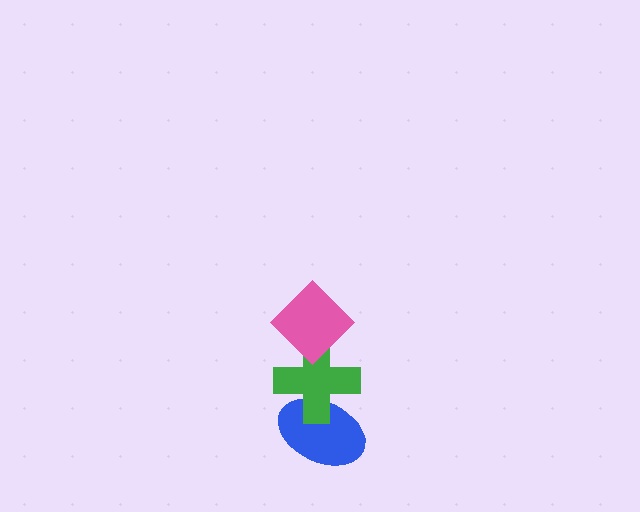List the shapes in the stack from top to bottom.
From top to bottom: the pink diamond, the green cross, the blue ellipse.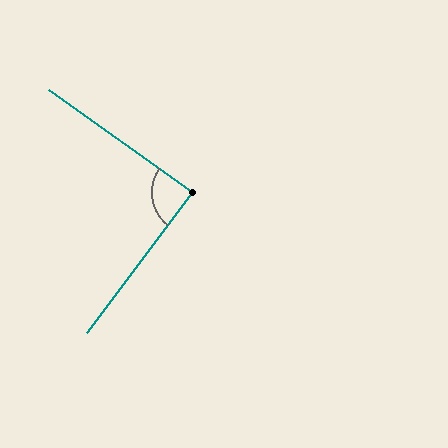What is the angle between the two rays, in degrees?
Approximately 89 degrees.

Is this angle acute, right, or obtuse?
It is approximately a right angle.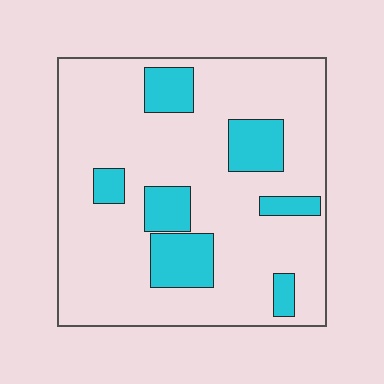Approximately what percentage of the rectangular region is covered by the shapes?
Approximately 20%.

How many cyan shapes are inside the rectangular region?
7.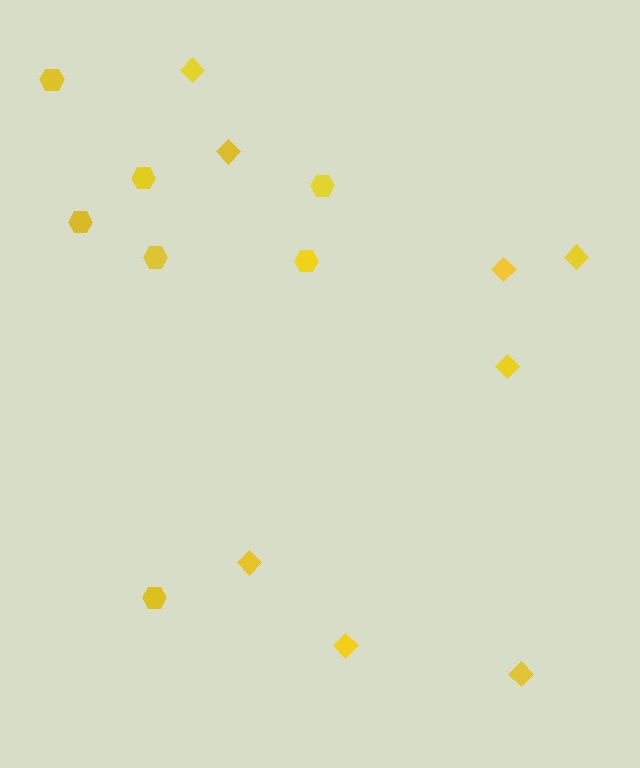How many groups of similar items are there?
There are 2 groups: one group of hexagons (7) and one group of diamonds (8).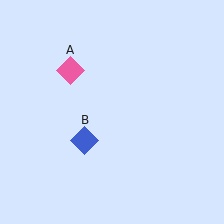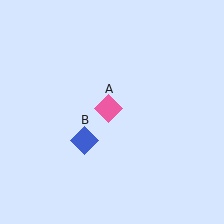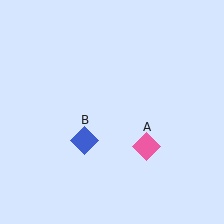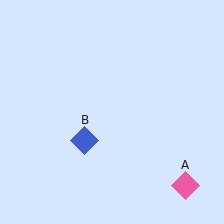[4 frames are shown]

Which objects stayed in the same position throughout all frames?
Blue diamond (object B) remained stationary.